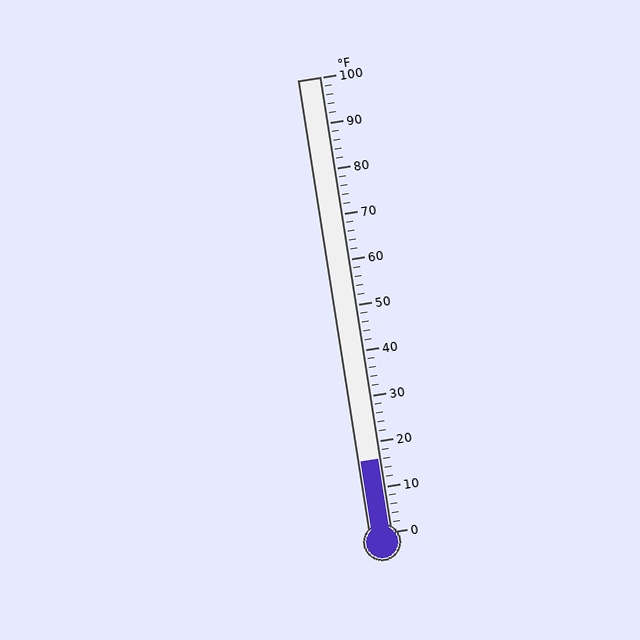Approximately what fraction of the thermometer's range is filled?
The thermometer is filled to approximately 15% of its range.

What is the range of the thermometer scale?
The thermometer scale ranges from 0°F to 100°F.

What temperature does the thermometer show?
The thermometer shows approximately 16°F.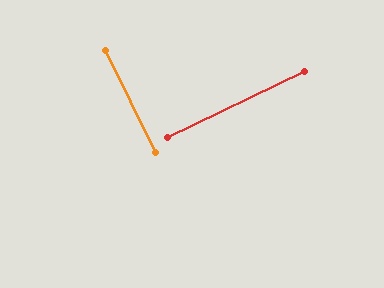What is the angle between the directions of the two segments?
Approximately 89 degrees.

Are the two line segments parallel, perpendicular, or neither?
Perpendicular — they meet at approximately 89°.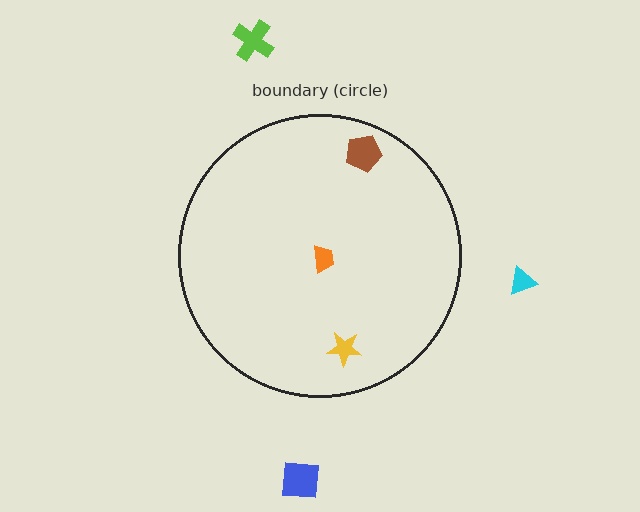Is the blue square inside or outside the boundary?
Outside.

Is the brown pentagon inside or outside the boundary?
Inside.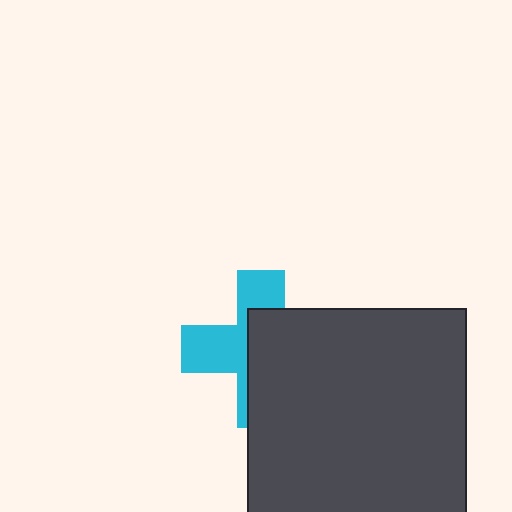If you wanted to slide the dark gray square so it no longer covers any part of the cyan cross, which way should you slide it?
Slide it right — that is the most direct way to separate the two shapes.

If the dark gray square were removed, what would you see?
You would see the complete cyan cross.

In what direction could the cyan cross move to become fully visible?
The cyan cross could move left. That would shift it out from behind the dark gray square entirely.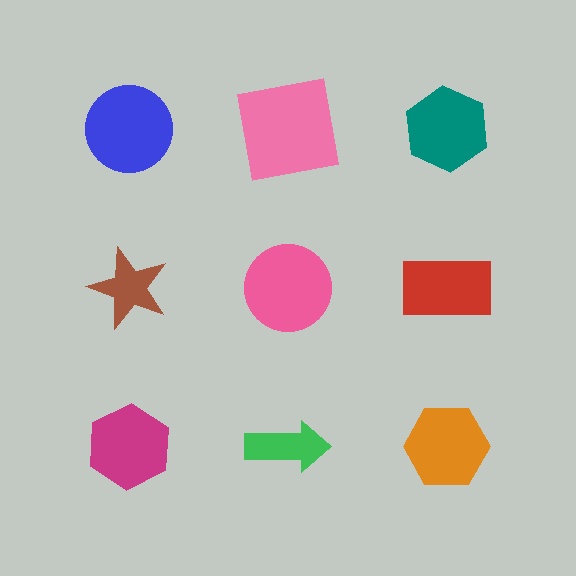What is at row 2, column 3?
A red rectangle.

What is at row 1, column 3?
A teal hexagon.